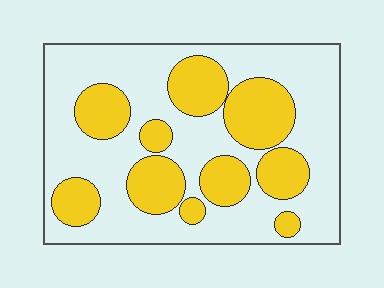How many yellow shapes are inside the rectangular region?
10.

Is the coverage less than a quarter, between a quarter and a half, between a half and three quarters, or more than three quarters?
Between a quarter and a half.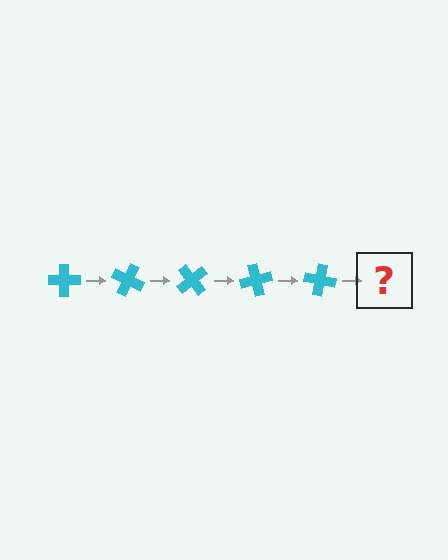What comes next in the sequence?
The next element should be a cyan cross rotated 125 degrees.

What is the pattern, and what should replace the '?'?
The pattern is that the cross rotates 25 degrees each step. The '?' should be a cyan cross rotated 125 degrees.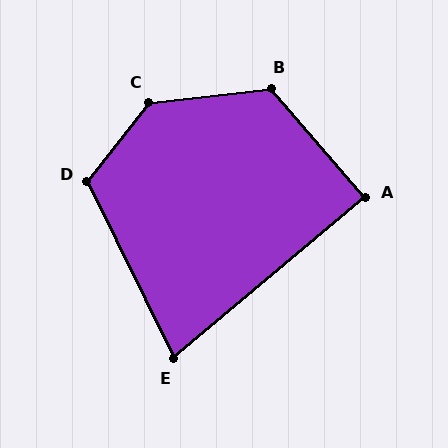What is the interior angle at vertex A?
Approximately 89 degrees (approximately right).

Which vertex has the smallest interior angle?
E, at approximately 76 degrees.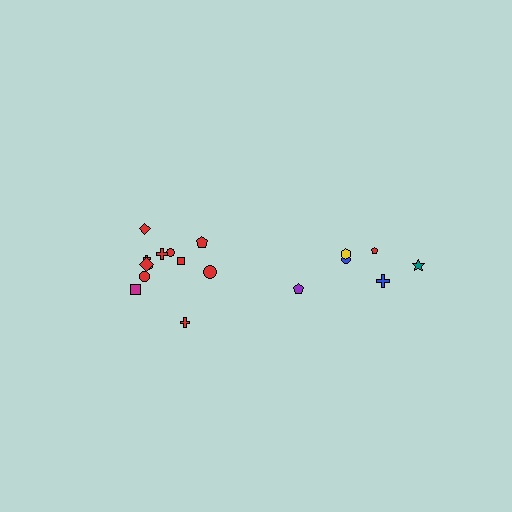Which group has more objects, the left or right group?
The left group.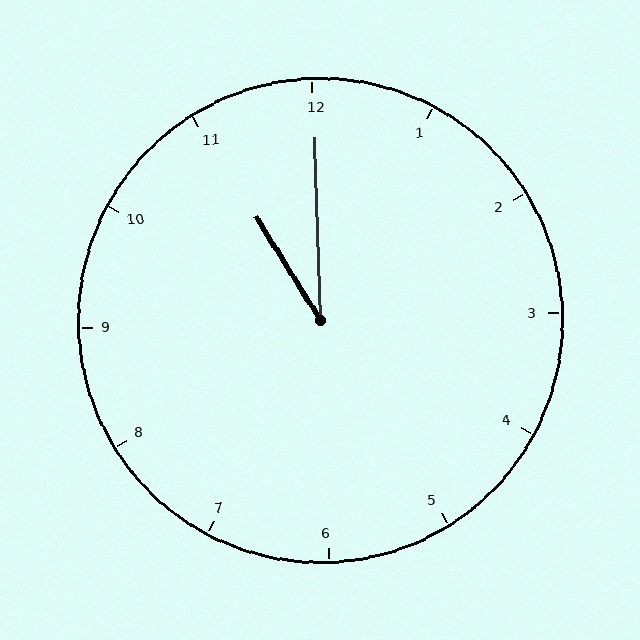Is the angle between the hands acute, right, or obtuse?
It is acute.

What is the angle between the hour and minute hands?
Approximately 30 degrees.